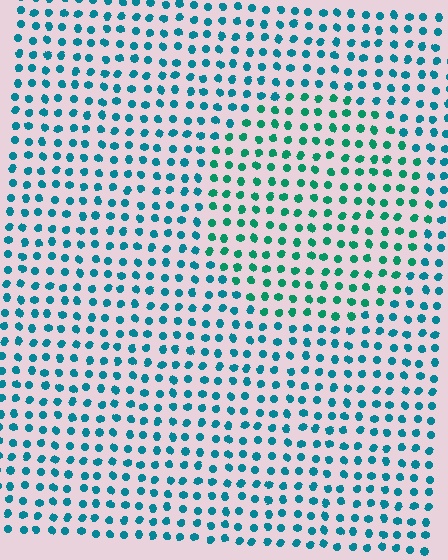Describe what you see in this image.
The image is filled with small teal elements in a uniform arrangement. A circle-shaped region is visible where the elements are tinted to a slightly different hue, forming a subtle color boundary.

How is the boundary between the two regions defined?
The boundary is defined purely by a slight shift in hue (about 28 degrees). Spacing, size, and orientation are identical on both sides.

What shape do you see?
I see a circle.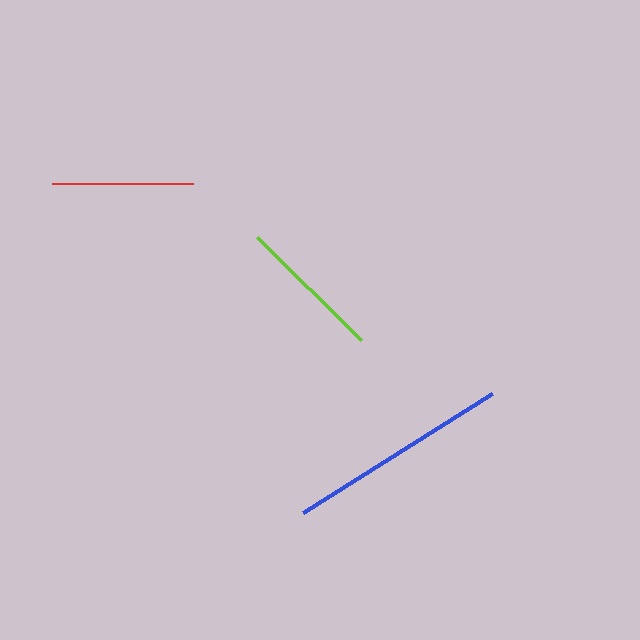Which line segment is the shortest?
The red line is the shortest at approximately 141 pixels.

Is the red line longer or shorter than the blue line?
The blue line is longer than the red line.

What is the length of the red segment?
The red segment is approximately 141 pixels long.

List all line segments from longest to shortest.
From longest to shortest: blue, lime, red.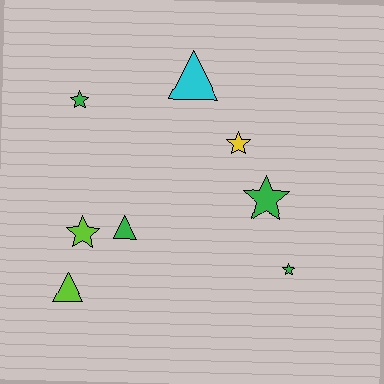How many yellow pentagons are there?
There are no yellow pentagons.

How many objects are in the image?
There are 8 objects.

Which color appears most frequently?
Green, with 4 objects.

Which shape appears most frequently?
Star, with 5 objects.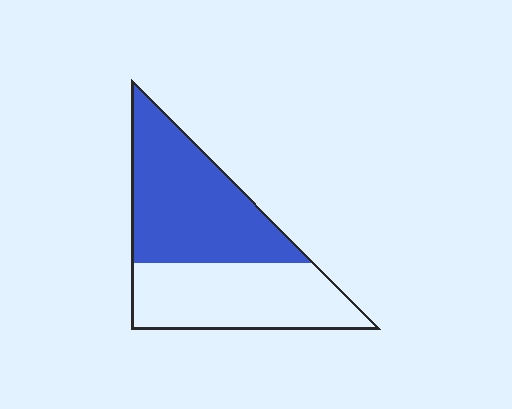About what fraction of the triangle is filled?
About one half (1/2).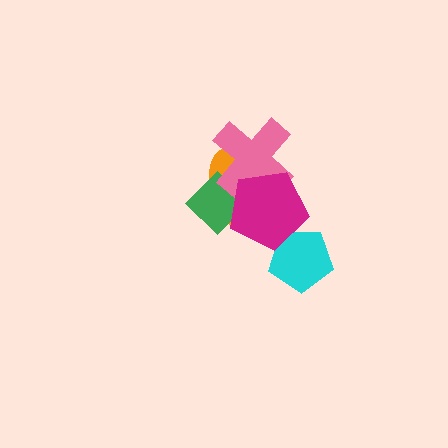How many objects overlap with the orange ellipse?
3 objects overlap with the orange ellipse.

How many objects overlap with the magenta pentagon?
4 objects overlap with the magenta pentagon.